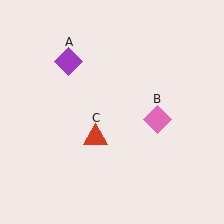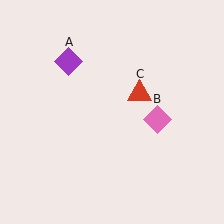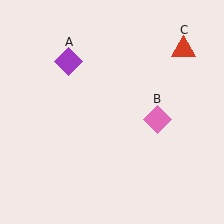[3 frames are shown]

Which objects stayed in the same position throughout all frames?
Purple diamond (object A) and pink diamond (object B) remained stationary.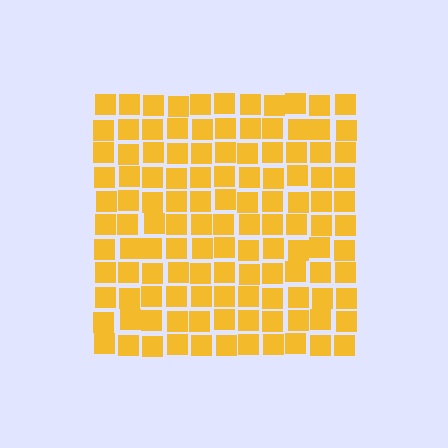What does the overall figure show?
The overall figure shows a square.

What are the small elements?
The small elements are squares.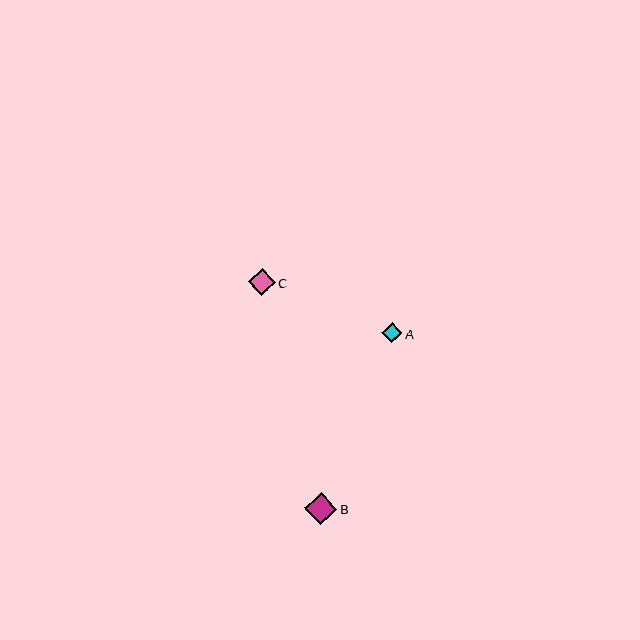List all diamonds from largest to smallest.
From largest to smallest: B, C, A.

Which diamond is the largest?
Diamond B is the largest with a size of approximately 32 pixels.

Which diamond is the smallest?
Diamond A is the smallest with a size of approximately 20 pixels.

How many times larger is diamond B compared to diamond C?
Diamond B is approximately 1.2 times the size of diamond C.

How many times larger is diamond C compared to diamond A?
Diamond C is approximately 1.3 times the size of diamond A.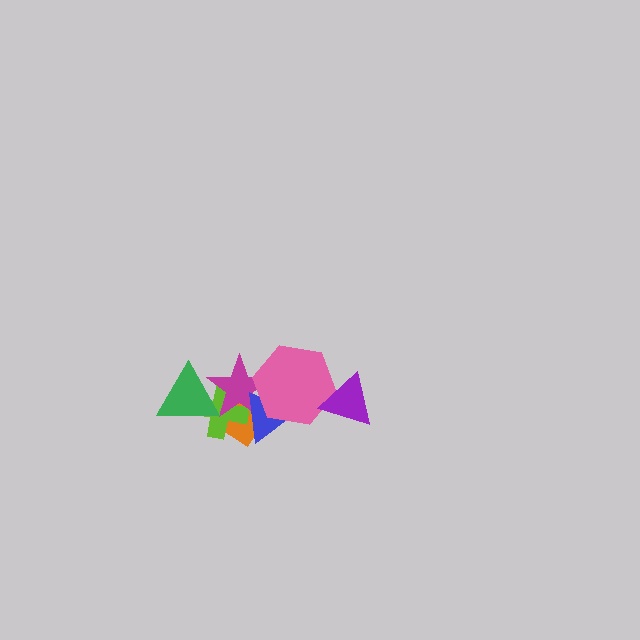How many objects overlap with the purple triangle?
1 object overlaps with the purple triangle.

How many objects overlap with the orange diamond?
5 objects overlap with the orange diamond.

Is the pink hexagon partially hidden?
Yes, it is partially covered by another shape.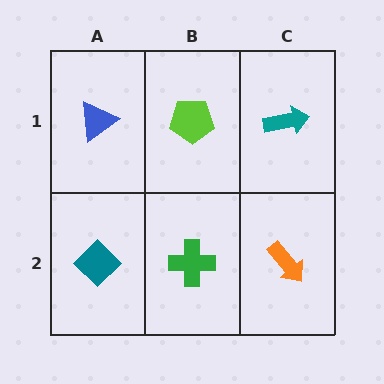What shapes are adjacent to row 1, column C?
An orange arrow (row 2, column C), a lime pentagon (row 1, column B).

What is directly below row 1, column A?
A teal diamond.